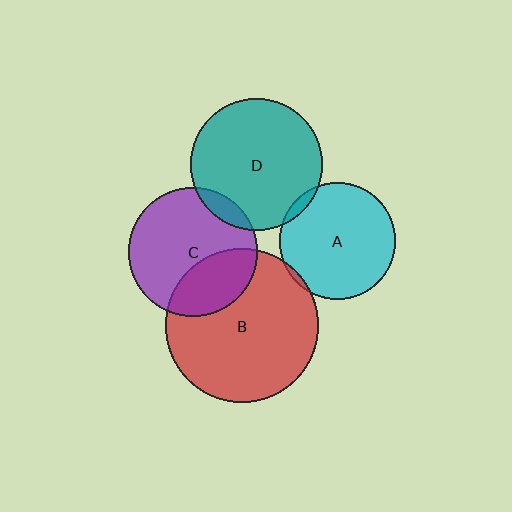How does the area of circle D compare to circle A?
Approximately 1.3 times.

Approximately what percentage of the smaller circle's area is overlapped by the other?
Approximately 5%.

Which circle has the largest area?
Circle B (red).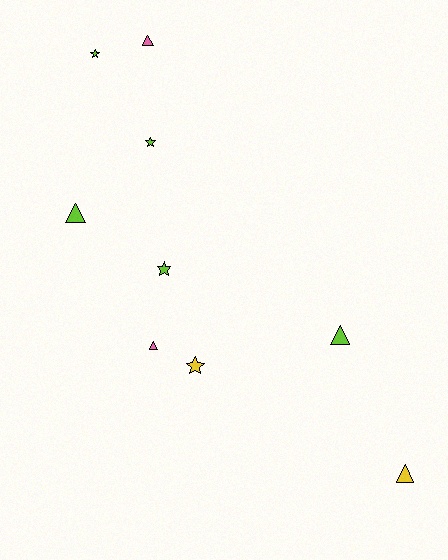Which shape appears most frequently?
Triangle, with 5 objects.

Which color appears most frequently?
Lime, with 5 objects.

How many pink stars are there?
There are no pink stars.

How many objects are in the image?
There are 9 objects.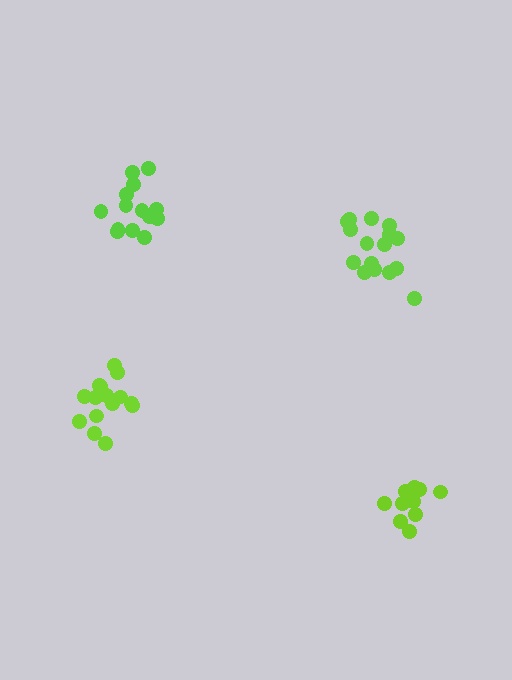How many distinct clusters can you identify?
There are 4 distinct clusters.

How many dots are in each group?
Group 1: 16 dots, Group 2: 10 dots, Group 3: 15 dots, Group 4: 14 dots (55 total).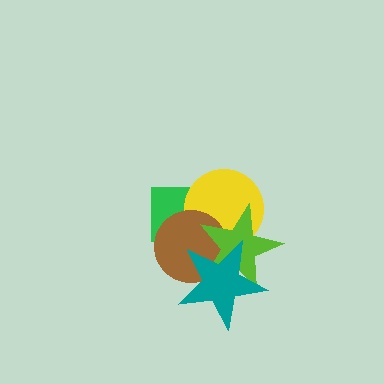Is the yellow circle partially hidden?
Yes, it is partially covered by another shape.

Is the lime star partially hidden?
Yes, it is partially covered by another shape.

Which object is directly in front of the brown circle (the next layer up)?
The lime star is directly in front of the brown circle.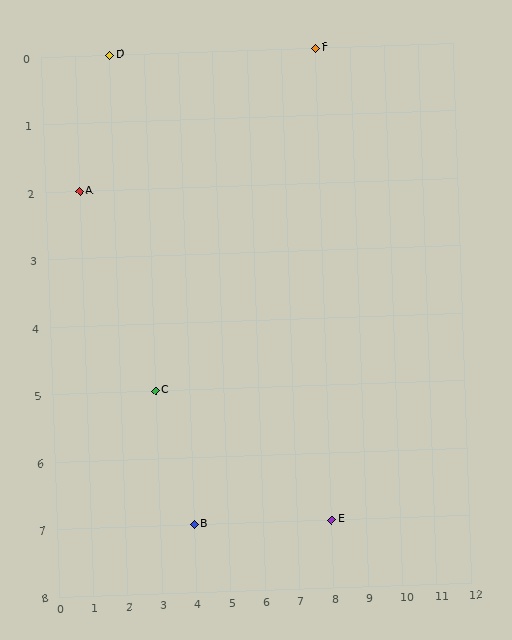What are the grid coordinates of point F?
Point F is at grid coordinates (8, 0).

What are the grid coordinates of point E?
Point E is at grid coordinates (8, 7).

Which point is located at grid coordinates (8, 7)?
Point E is at (8, 7).